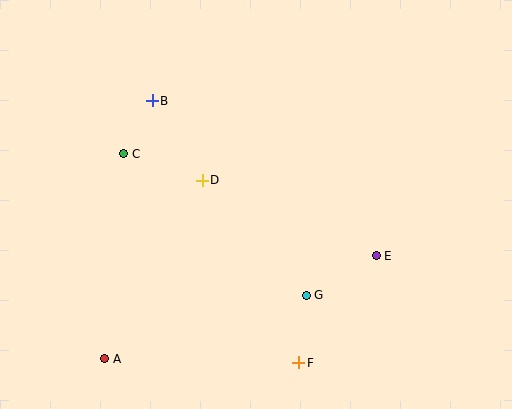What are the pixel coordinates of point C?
Point C is at (124, 154).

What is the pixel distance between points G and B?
The distance between G and B is 248 pixels.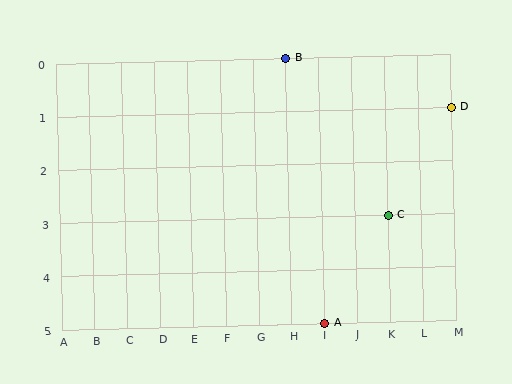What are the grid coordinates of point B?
Point B is at grid coordinates (H, 0).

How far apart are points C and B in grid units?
Points C and B are 3 columns and 3 rows apart (about 4.2 grid units diagonally).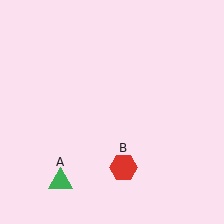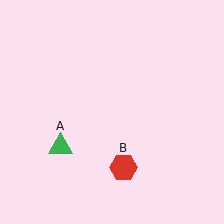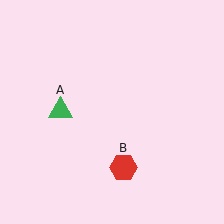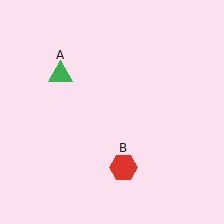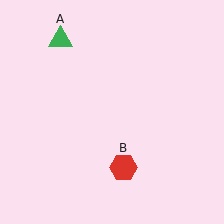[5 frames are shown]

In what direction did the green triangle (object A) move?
The green triangle (object A) moved up.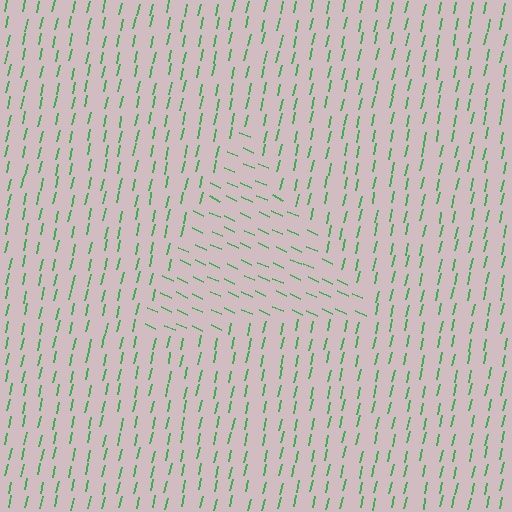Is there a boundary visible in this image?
Yes, there is a texture boundary formed by a change in line orientation.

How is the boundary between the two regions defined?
The boundary is defined purely by a change in line orientation (approximately 78 degrees difference). All lines are the same color and thickness.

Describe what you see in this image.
The image is filled with small green line segments. A triangle region in the image has lines oriented differently from the surrounding lines, creating a visible texture boundary.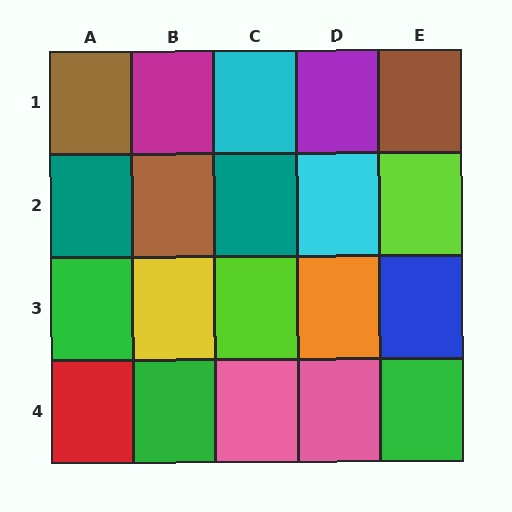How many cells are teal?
2 cells are teal.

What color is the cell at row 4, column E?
Green.